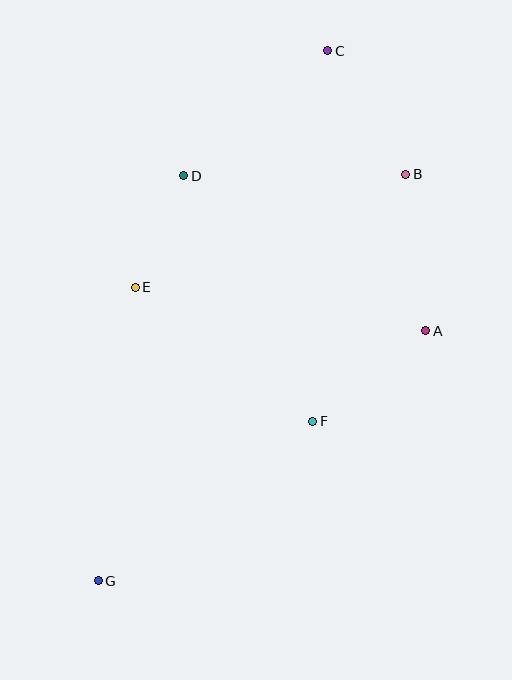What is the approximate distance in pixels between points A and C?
The distance between A and C is approximately 297 pixels.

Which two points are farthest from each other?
Points C and G are farthest from each other.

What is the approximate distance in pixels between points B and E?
The distance between B and E is approximately 293 pixels.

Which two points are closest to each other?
Points D and E are closest to each other.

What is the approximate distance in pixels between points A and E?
The distance between A and E is approximately 294 pixels.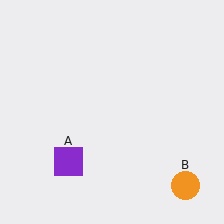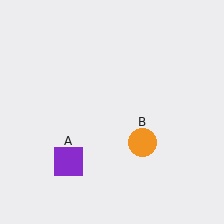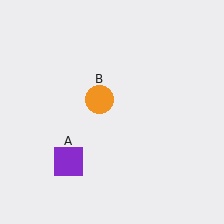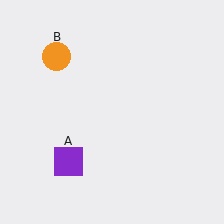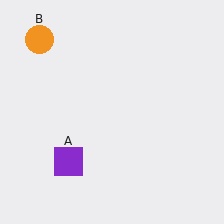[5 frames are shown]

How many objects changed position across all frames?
1 object changed position: orange circle (object B).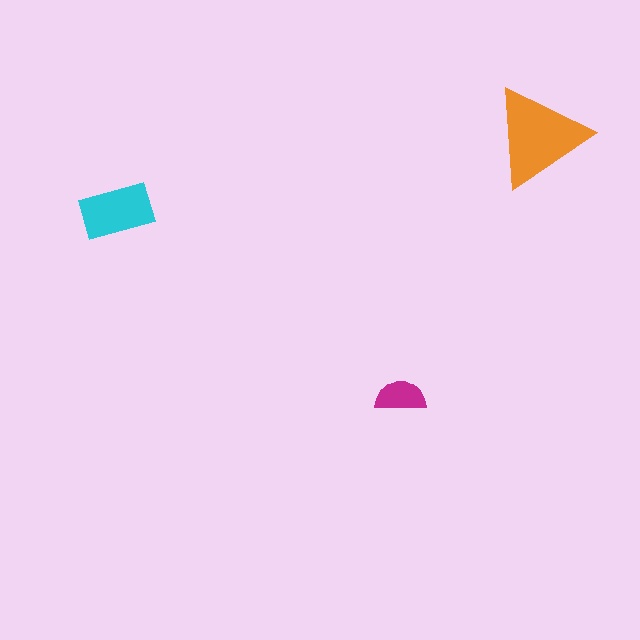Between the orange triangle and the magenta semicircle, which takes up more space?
The orange triangle.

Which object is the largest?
The orange triangle.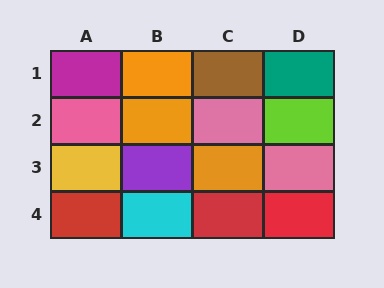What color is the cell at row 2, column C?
Pink.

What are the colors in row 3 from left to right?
Yellow, purple, orange, pink.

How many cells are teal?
1 cell is teal.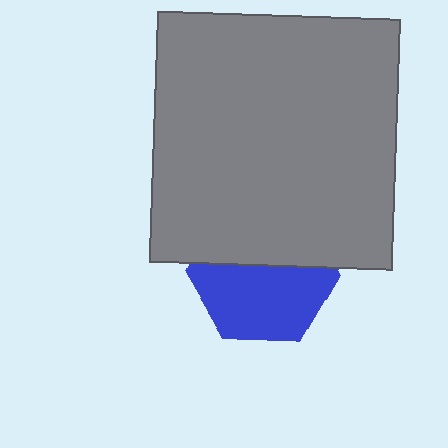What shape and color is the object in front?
The object in front is a gray rectangle.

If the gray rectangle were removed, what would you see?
You would see the complete blue hexagon.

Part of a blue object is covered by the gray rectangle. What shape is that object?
It is a hexagon.